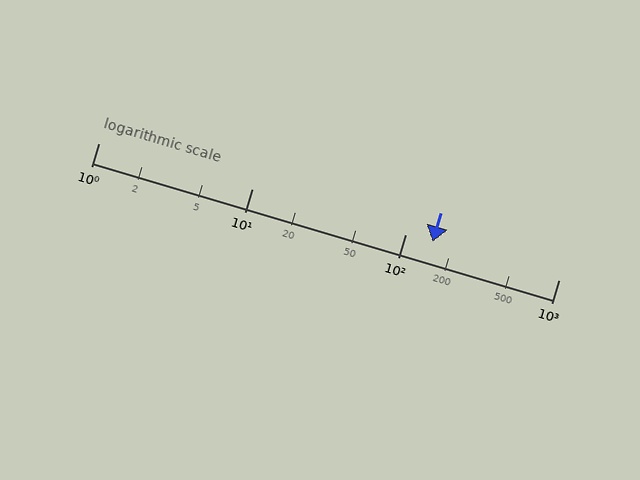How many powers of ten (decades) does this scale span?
The scale spans 3 decades, from 1 to 1000.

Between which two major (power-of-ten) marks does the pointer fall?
The pointer is between 100 and 1000.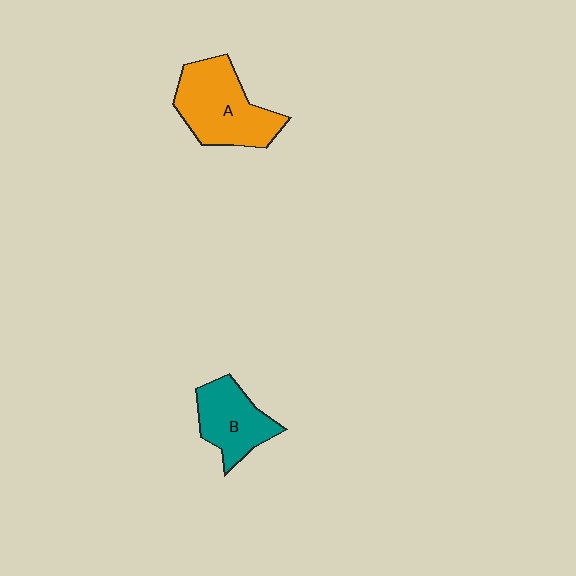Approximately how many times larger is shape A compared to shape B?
Approximately 1.4 times.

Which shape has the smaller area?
Shape B (teal).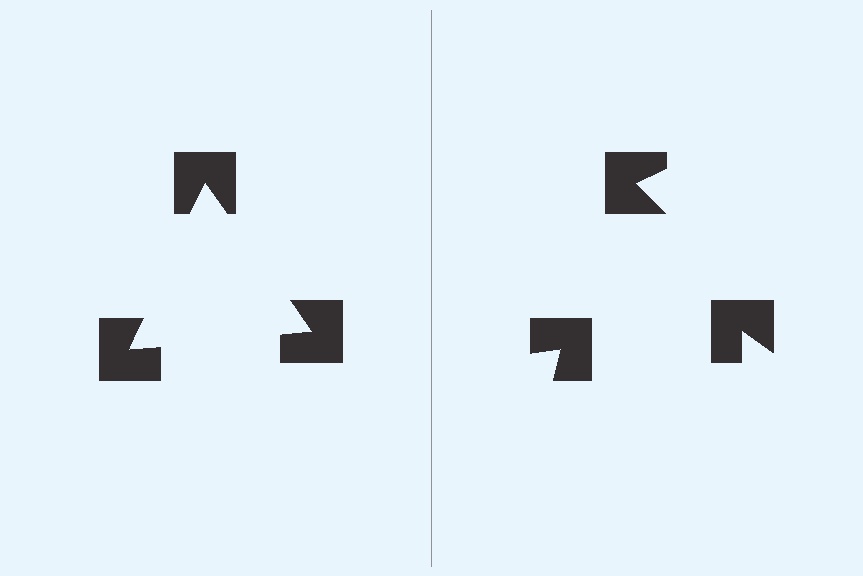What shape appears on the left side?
An illusory triangle.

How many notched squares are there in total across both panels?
6 — 3 on each side.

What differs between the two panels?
The notched squares are positioned identically on both sides; only the wedge orientations differ. On the left they align to a triangle; on the right they are misaligned.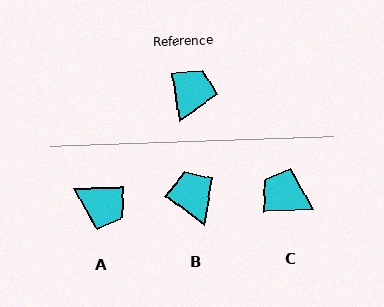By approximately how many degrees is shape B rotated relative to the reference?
Approximately 47 degrees counter-clockwise.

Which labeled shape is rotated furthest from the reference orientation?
A, about 96 degrees away.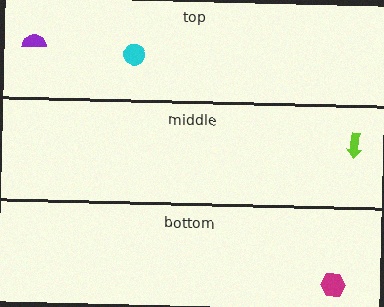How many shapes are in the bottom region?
1.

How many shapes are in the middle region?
1.